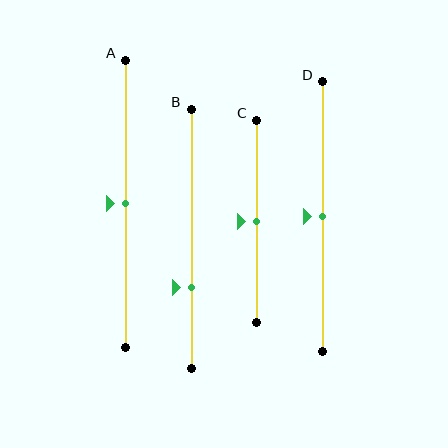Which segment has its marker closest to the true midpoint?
Segment A has its marker closest to the true midpoint.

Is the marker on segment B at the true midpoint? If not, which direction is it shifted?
No, the marker on segment B is shifted downward by about 19% of the segment length.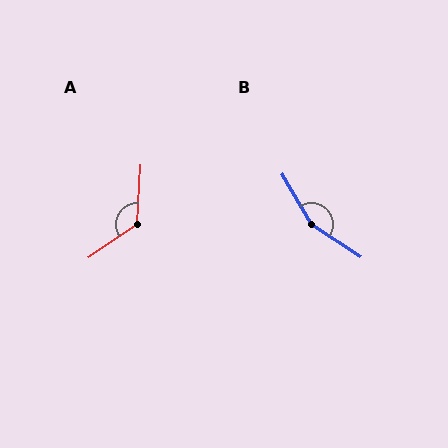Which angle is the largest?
B, at approximately 154 degrees.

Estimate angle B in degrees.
Approximately 154 degrees.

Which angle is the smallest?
A, at approximately 127 degrees.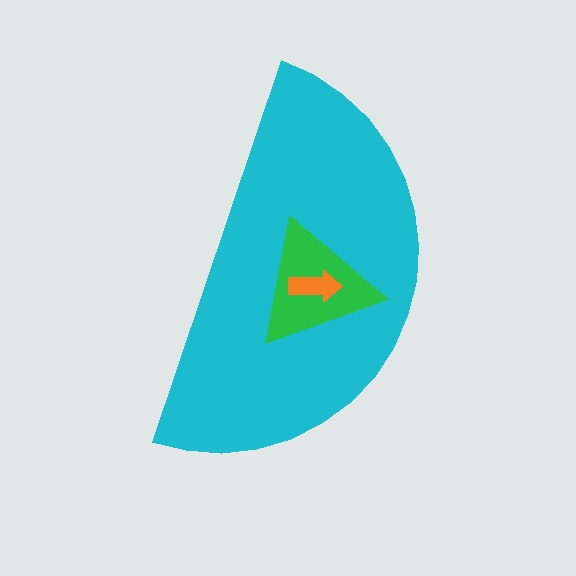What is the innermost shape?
The orange arrow.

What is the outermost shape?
The cyan semicircle.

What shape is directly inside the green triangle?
The orange arrow.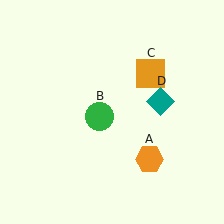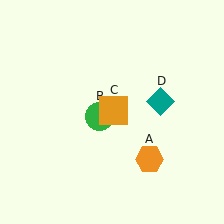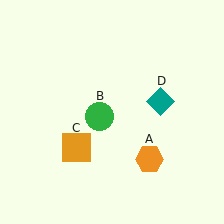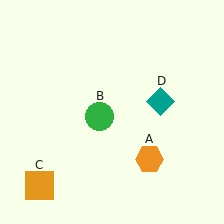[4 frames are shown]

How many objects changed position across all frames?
1 object changed position: orange square (object C).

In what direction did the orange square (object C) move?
The orange square (object C) moved down and to the left.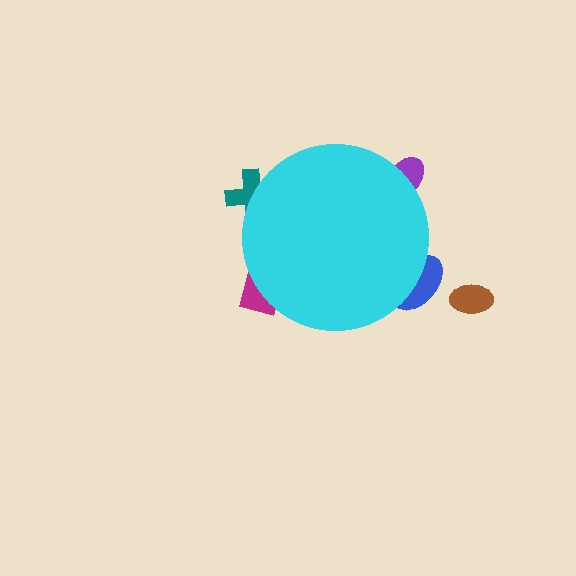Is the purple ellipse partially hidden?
Yes, the purple ellipse is partially hidden behind the cyan circle.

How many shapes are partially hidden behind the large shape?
4 shapes are partially hidden.